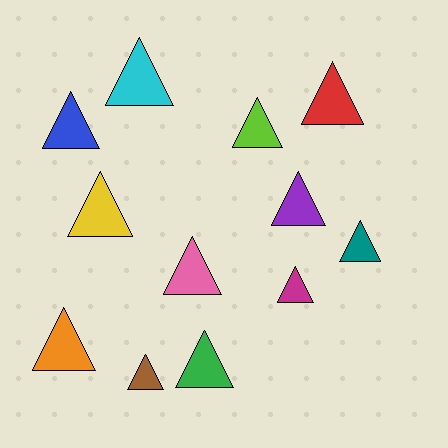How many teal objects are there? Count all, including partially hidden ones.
There is 1 teal object.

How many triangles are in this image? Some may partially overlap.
There are 12 triangles.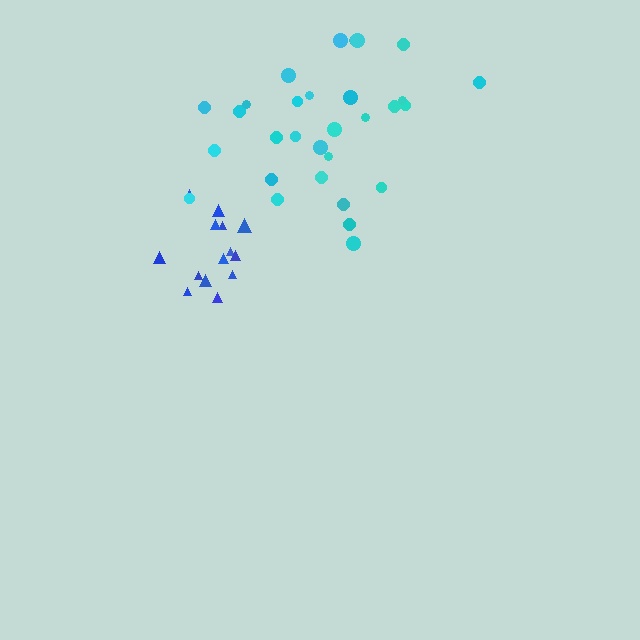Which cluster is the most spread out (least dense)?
Cyan.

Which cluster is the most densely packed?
Blue.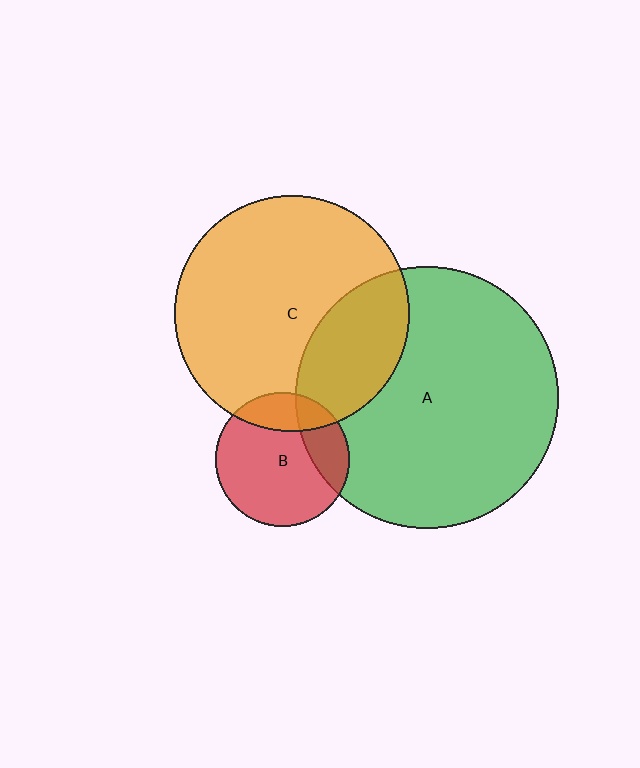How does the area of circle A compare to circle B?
Approximately 3.9 times.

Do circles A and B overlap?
Yes.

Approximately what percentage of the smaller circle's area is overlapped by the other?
Approximately 20%.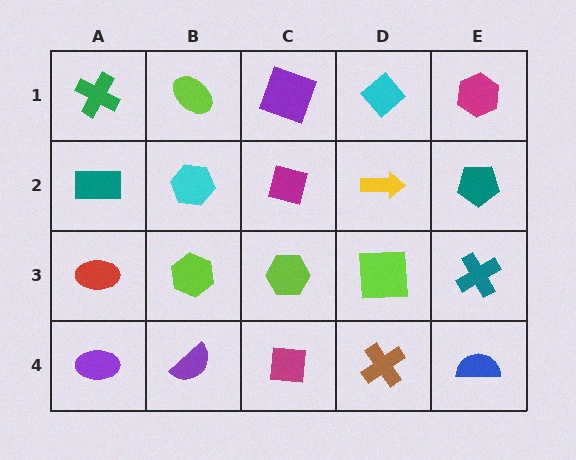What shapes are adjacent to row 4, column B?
A lime hexagon (row 3, column B), a purple ellipse (row 4, column A), a magenta square (row 4, column C).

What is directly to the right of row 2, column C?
A yellow arrow.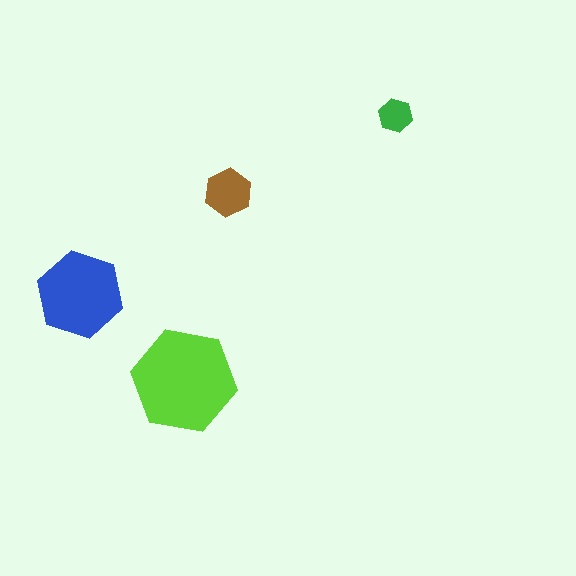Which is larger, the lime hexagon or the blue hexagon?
The lime one.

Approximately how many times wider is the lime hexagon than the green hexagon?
About 3 times wider.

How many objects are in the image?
There are 4 objects in the image.